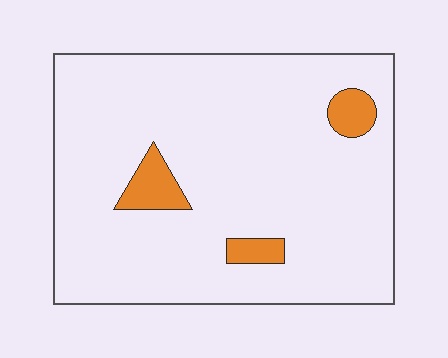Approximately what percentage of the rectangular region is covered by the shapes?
Approximately 5%.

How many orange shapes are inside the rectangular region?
3.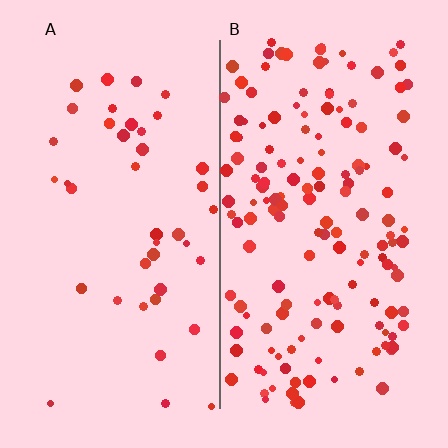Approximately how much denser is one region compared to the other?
Approximately 3.6× — region B over region A.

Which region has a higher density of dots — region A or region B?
B (the right).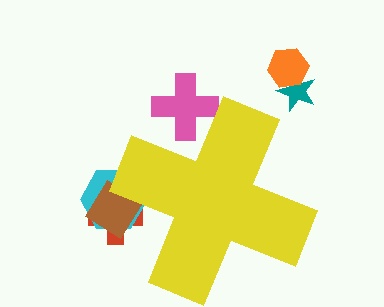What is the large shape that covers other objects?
A yellow cross.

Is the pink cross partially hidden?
Yes, the pink cross is partially hidden behind the yellow cross.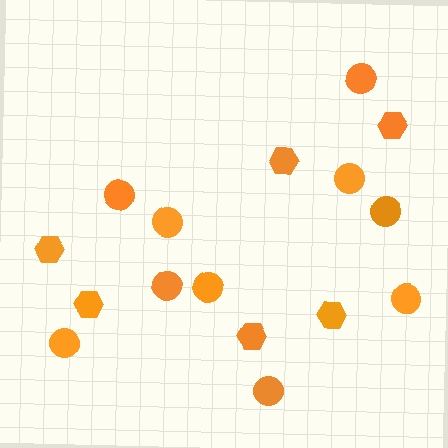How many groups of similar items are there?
There are 2 groups: one group of hexagons (6) and one group of circles (10).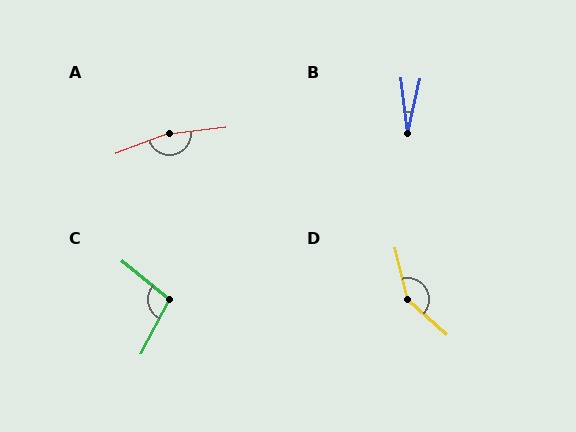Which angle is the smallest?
B, at approximately 20 degrees.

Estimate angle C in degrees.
Approximately 102 degrees.